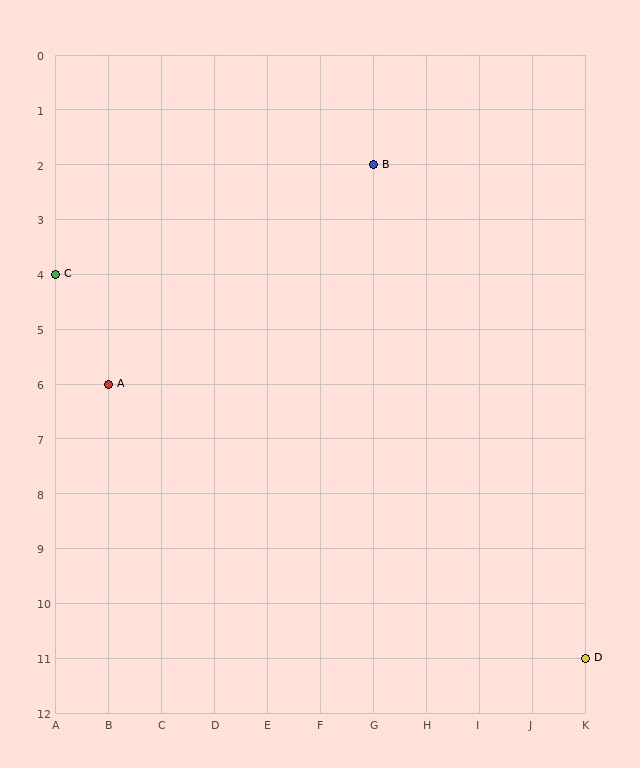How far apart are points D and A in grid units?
Points D and A are 9 columns and 5 rows apart (about 10.3 grid units diagonally).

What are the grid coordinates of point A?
Point A is at grid coordinates (B, 6).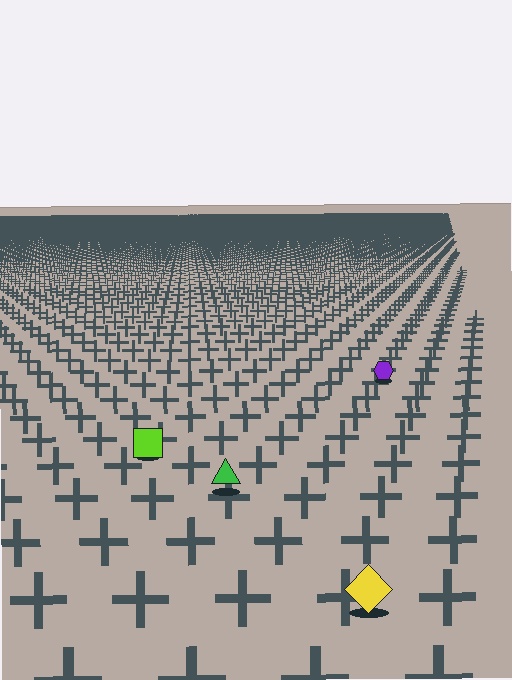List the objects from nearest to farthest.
From nearest to farthest: the yellow diamond, the green triangle, the lime square, the purple hexagon.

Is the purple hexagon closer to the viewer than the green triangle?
No. The green triangle is closer — you can tell from the texture gradient: the ground texture is coarser near it.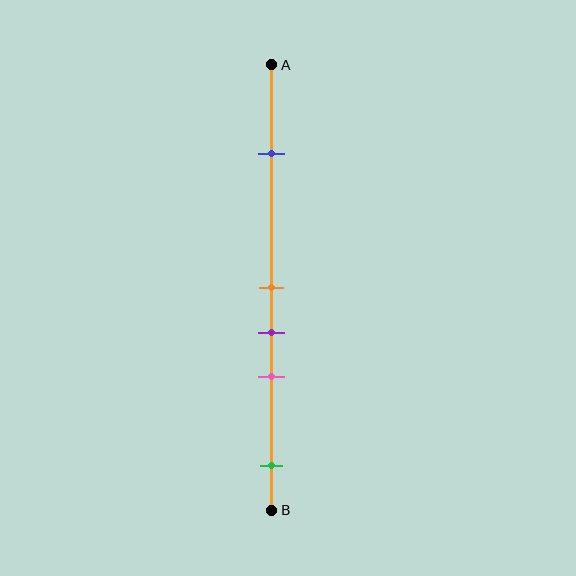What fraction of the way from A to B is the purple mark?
The purple mark is approximately 60% (0.6) of the way from A to B.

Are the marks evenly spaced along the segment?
No, the marks are not evenly spaced.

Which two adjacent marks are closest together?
The orange and purple marks are the closest adjacent pair.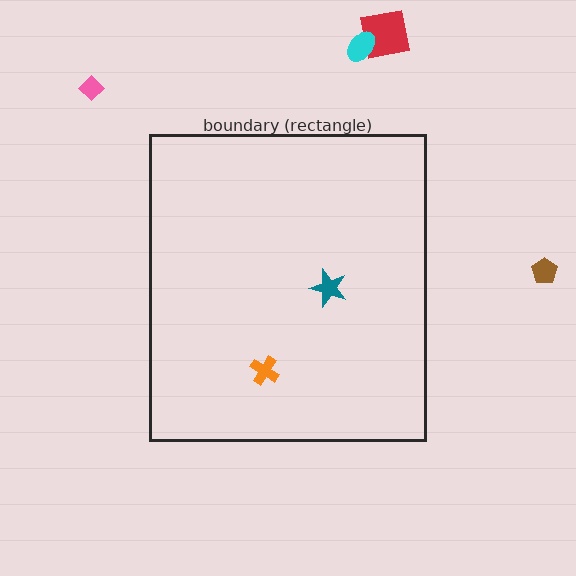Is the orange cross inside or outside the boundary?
Inside.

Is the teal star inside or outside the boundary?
Inside.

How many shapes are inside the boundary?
2 inside, 4 outside.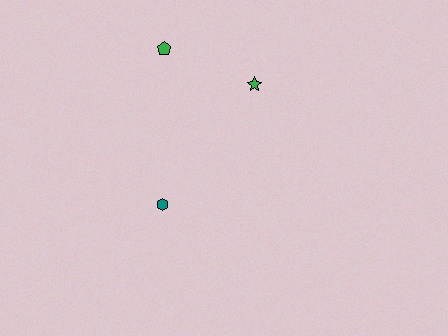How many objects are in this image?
There are 3 objects.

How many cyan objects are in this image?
There are no cyan objects.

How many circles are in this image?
There are no circles.